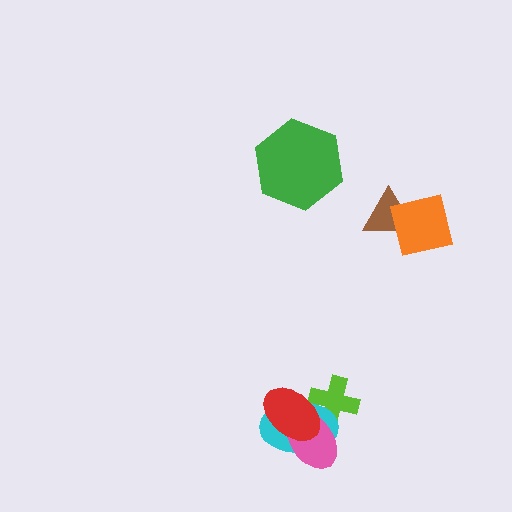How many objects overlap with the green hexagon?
0 objects overlap with the green hexagon.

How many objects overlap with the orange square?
1 object overlaps with the orange square.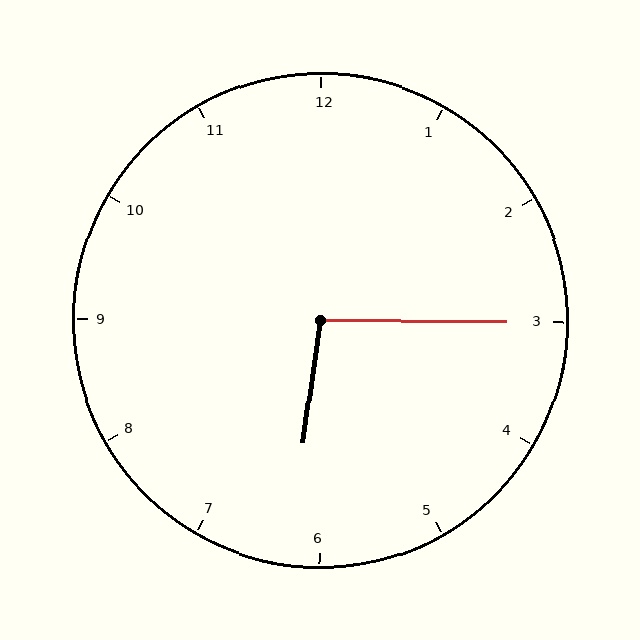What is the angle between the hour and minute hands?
Approximately 98 degrees.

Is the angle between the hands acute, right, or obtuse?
It is obtuse.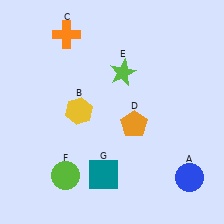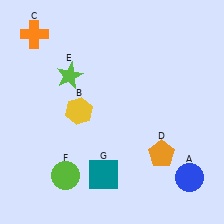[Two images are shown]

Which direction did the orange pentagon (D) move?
The orange pentagon (D) moved down.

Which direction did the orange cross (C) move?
The orange cross (C) moved left.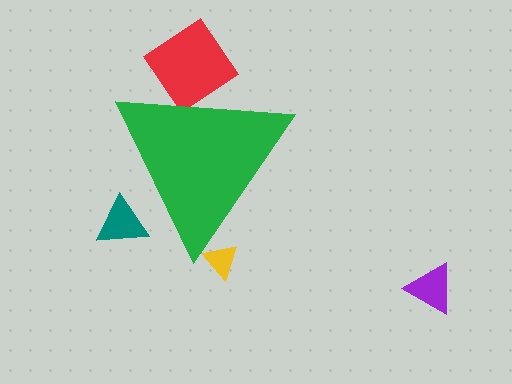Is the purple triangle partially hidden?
No, the purple triangle is fully visible.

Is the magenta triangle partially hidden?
Yes, the magenta triangle is partially hidden behind the green triangle.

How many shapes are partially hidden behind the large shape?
4 shapes are partially hidden.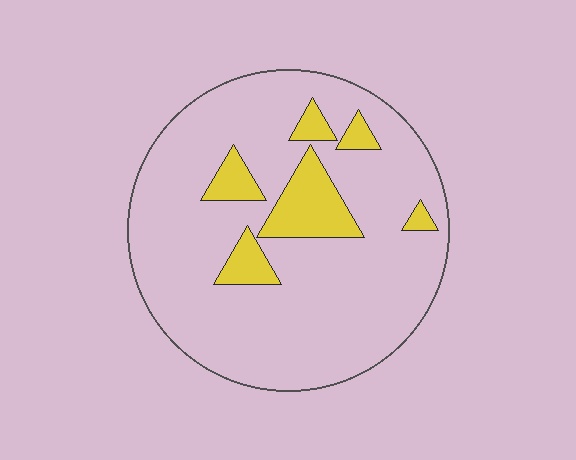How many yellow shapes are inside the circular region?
6.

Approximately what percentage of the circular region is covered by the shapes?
Approximately 15%.